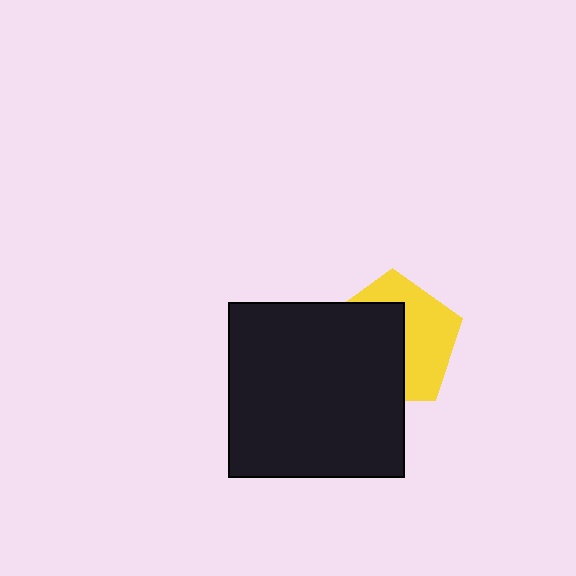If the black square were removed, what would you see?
You would see the complete yellow pentagon.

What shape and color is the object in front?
The object in front is a black square.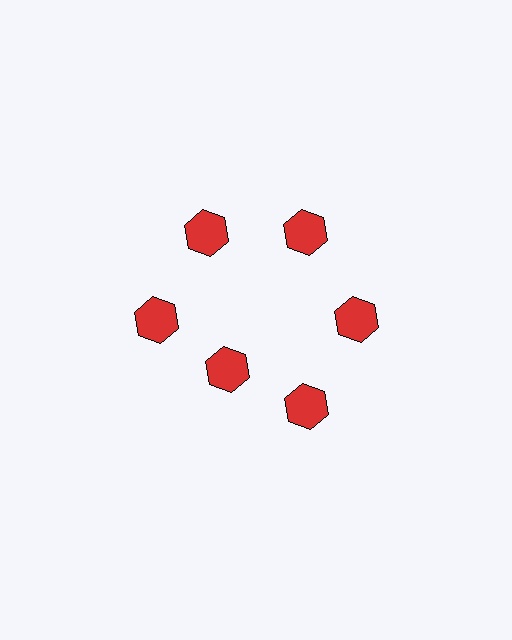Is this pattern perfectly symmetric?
No. The 6 red hexagons are arranged in a ring, but one element near the 7 o'clock position is pulled inward toward the center, breaking the 6-fold rotational symmetry.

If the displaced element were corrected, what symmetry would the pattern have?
It would have 6-fold rotational symmetry — the pattern would map onto itself every 60 degrees.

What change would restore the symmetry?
The symmetry would be restored by moving it outward, back onto the ring so that all 6 hexagons sit at equal angles and equal distance from the center.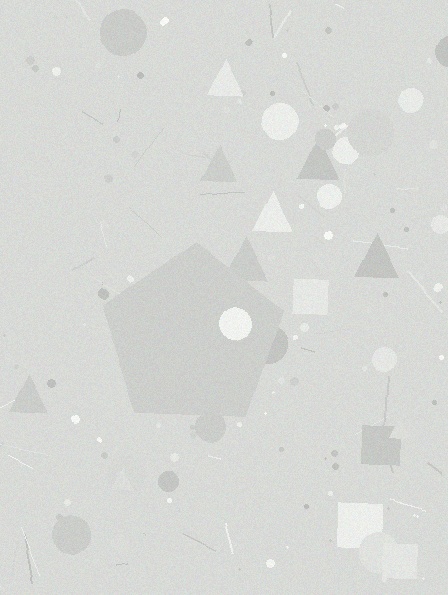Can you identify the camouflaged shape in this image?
The camouflaged shape is a pentagon.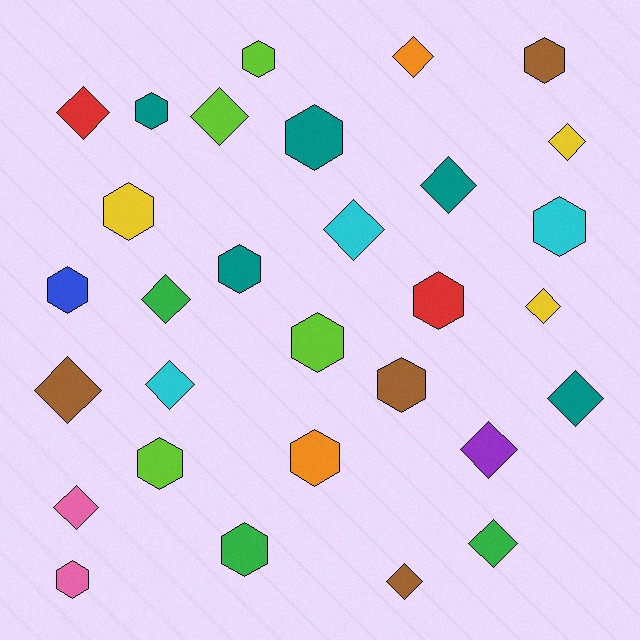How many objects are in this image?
There are 30 objects.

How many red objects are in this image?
There are 2 red objects.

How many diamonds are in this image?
There are 15 diamonds.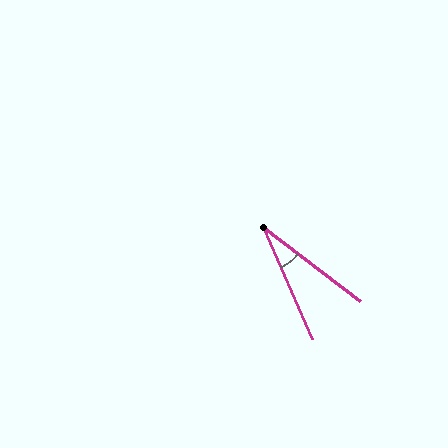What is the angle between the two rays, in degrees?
Approximately 29 degrees.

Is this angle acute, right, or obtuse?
It is acute.